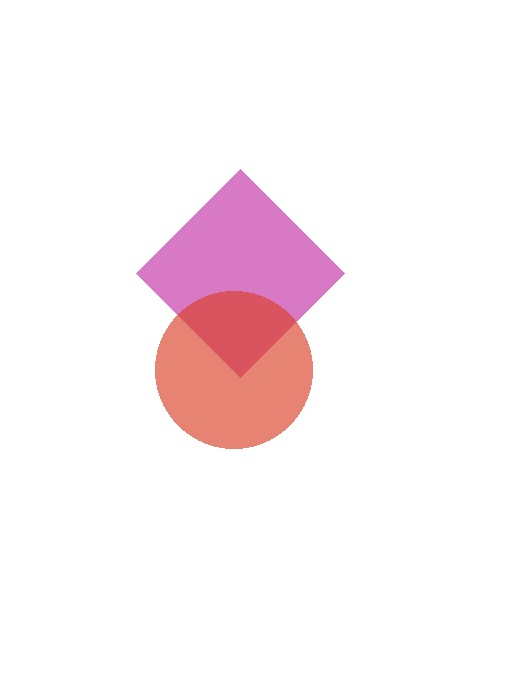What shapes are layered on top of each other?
The layered shapes are: a magenta diamond, a red circle.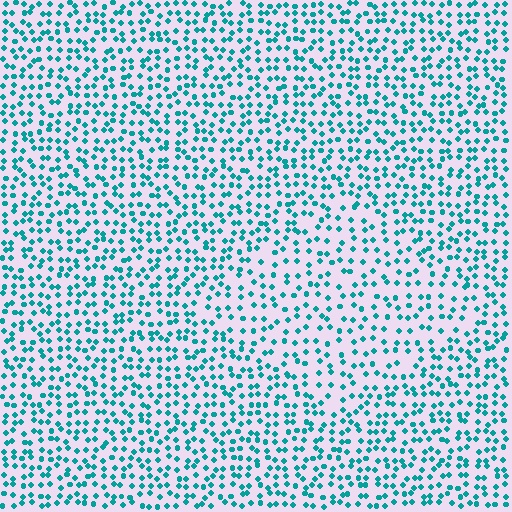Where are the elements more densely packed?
The elements are more densely packed outside the diamond boundary.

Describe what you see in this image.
The image contains small teal elements arranged at two different densities. A diamond-shaped region is visible where the elements are less densely packed than the surrounding area.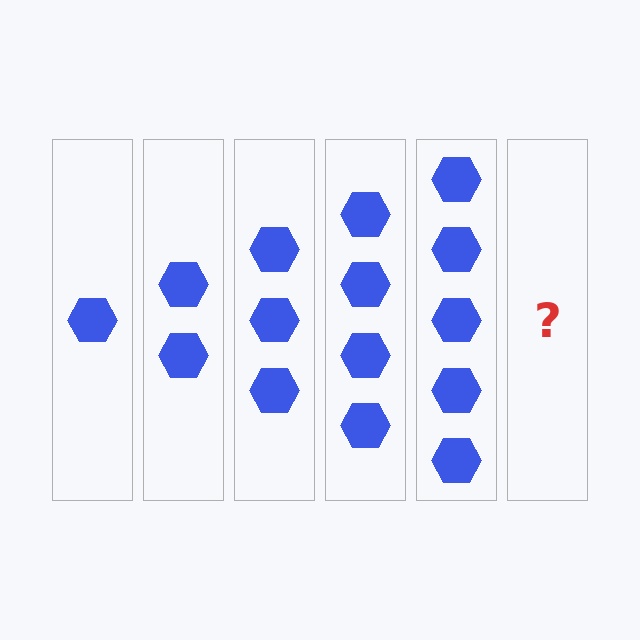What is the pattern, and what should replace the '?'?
The pattern is that each step adds one more hexagon. The '?' should be 6 hexagons.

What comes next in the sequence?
The next element should be 6 hexagons.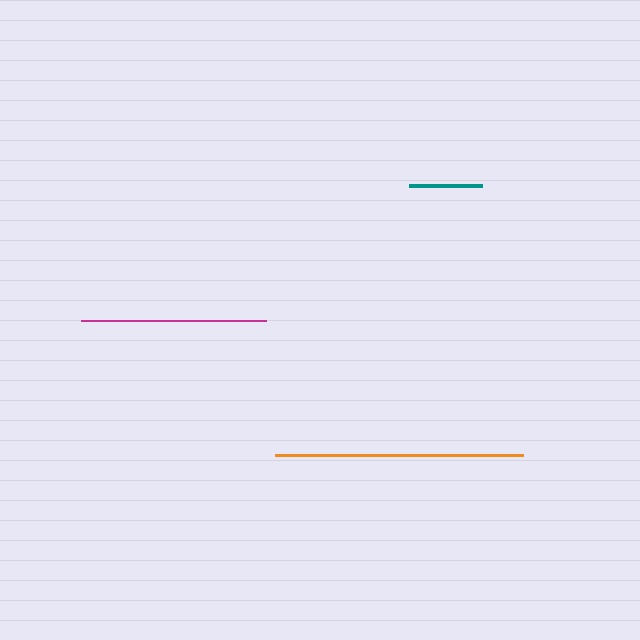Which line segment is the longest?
The orange line is the longest at approximately 248 pixels.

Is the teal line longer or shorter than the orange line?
The orange line is longer than the teal line.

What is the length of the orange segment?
The orange segment is approximately 248 pixels long.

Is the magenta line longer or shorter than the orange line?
The orange line is longer than the magenta line.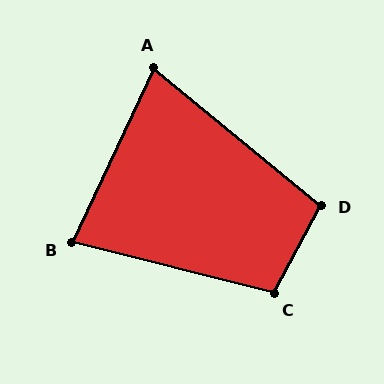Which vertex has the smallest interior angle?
A, at approximately 76 degrees.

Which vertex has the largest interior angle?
C, at approximately 104 degrees.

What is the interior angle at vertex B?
Approximately 79 degrees (acute).